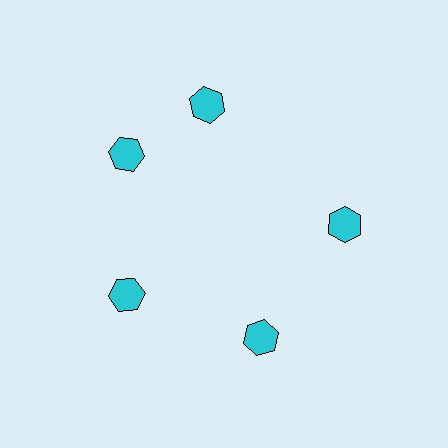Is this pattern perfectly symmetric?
No. The 5 cyan hexagons are arranged in a ring, but one element near the 1 o'clock position is rotated out of alignment along the ring, breaking the 5-fold rotational symmetry.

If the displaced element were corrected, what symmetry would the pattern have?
It would have 5-fold rotational symmetry — the pattern would map onto itself every 72 degrees.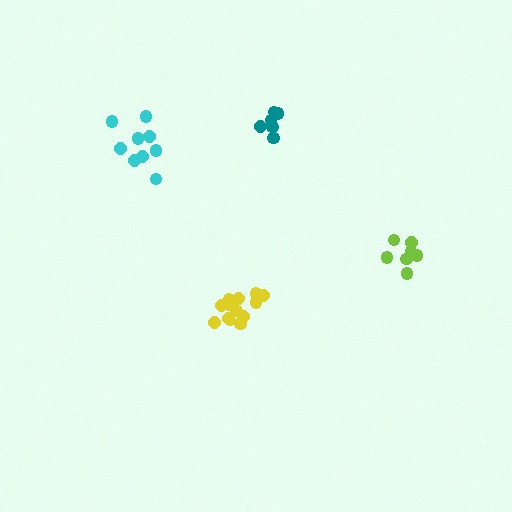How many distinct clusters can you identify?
There are 4 distinct clusters.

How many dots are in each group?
Group 1: 7 dots, Group 2: 7 dots, Group 3: 9 dots, Group 4: 13 dots (36 total).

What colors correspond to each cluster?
The clusters are colored: lime, teal, cyan, yellow.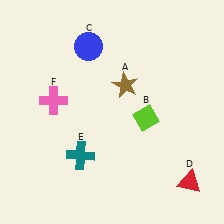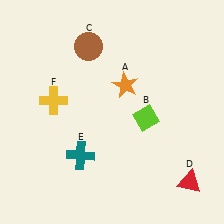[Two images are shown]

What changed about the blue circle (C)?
In Image 1, C is blue. In Image 2, it changed to brown.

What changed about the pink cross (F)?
In Image 1, F is pink. In Image 2, it changed to yellow.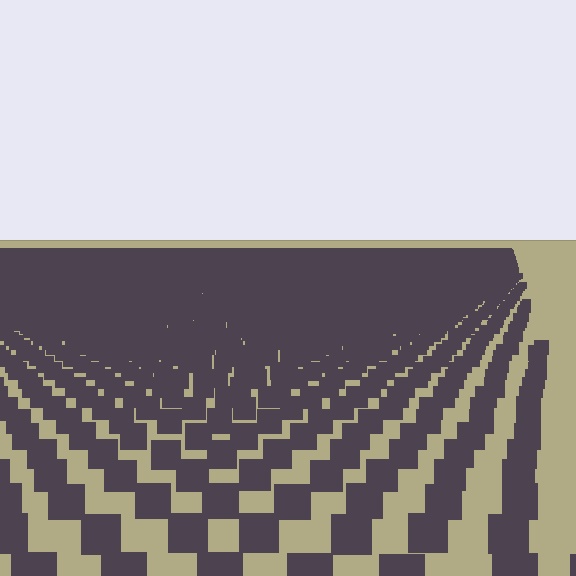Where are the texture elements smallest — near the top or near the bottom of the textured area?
Near the top.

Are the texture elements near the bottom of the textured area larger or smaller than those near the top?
Larger. Near the bottom, elements are closer to the viewer and appear at a bigger on-screen size.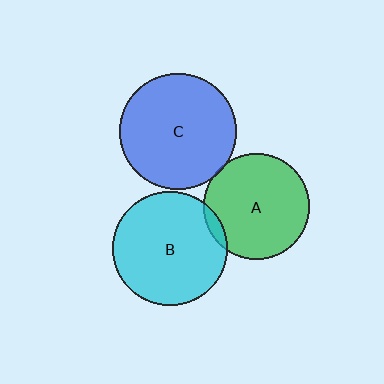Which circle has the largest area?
Circle C (blue).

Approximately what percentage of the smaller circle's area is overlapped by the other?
Approximately 5%.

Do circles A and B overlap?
Yes.